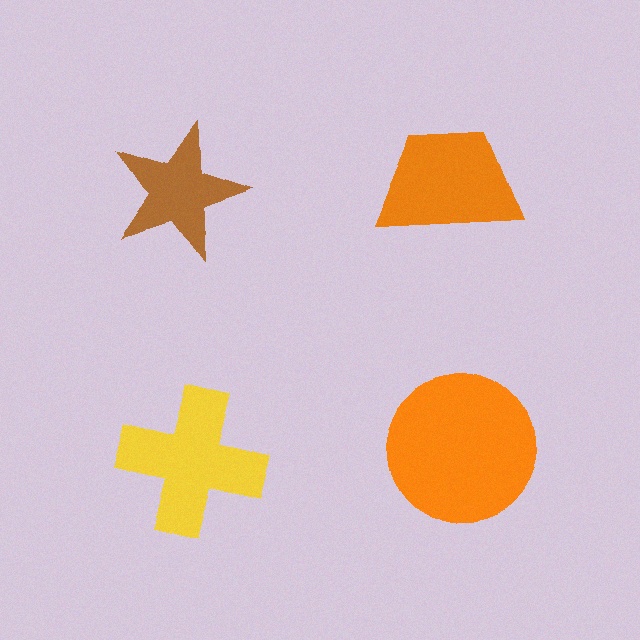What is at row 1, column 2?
An orange trapezoid.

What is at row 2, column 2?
An orange circle.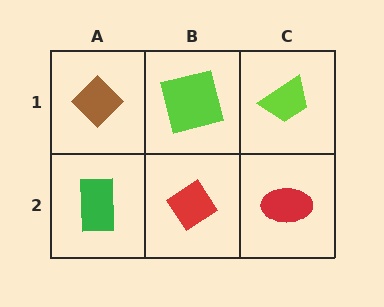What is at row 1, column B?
A lime square.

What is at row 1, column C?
A lime trapezoid.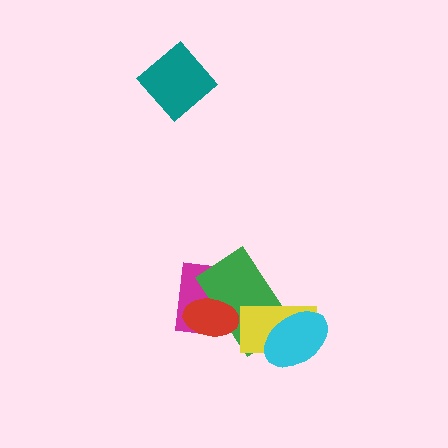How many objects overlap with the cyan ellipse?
2 objects overlap with the cyan ellipse.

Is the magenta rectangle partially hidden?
Yes, it is partially covered by another shape.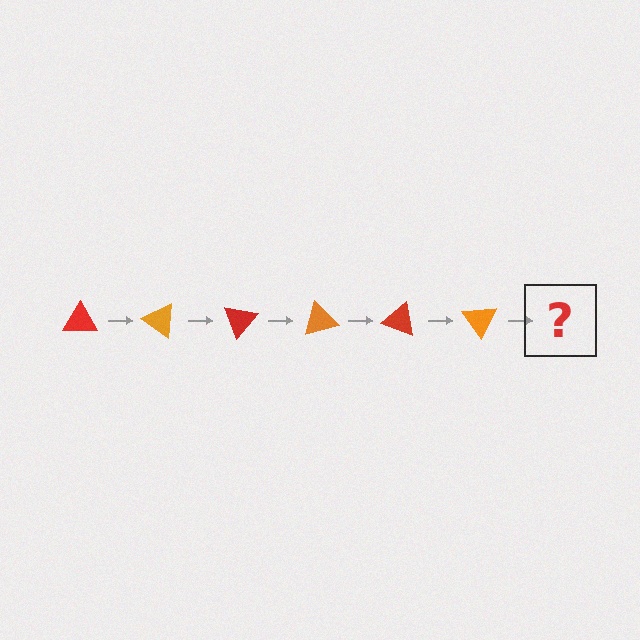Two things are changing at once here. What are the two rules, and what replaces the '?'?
The two rules are that it rotates 35 degrees each step and the color cycles through red and orange. The '?' should be a red triangle, rotated 210 degrees from the start.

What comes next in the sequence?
The next element should be a red triangle, rotated 210 degrees from the start.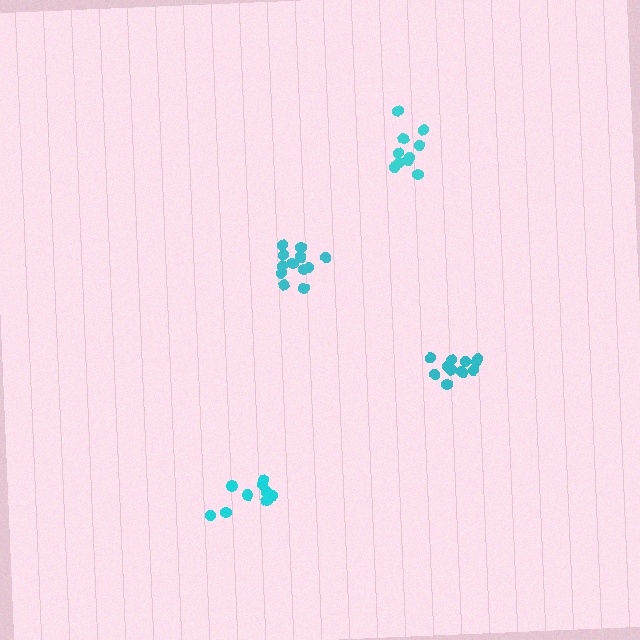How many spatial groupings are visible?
There are 4 spatial groupings.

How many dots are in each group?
Group 1: 13 dots, Group 2: 10 dots, Group 3: 9 dots, Group 4: 12 dots (44 total).